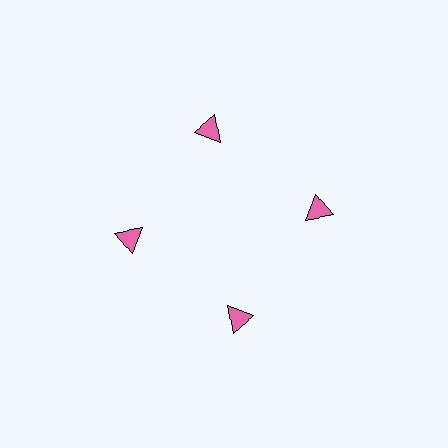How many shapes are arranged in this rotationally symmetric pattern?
There are 4 shapes, arranged in 4 groups of 1.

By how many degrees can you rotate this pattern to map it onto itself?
The pattern maps onto itself every 90 degrees of rotation.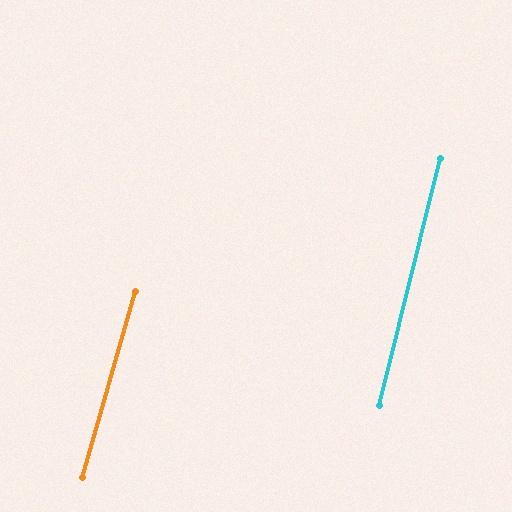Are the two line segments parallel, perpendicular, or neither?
Parallel — their directions differ by only 1.9°.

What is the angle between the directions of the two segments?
Approximately 2 degrees.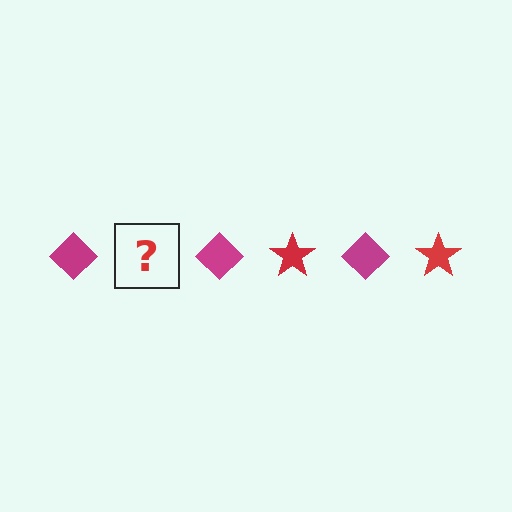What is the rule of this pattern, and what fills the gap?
The rule is that the pattern alternates between magenta diamond and red star. The gap should be filled with a red star.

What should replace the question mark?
The question mark should be replaced with a red star.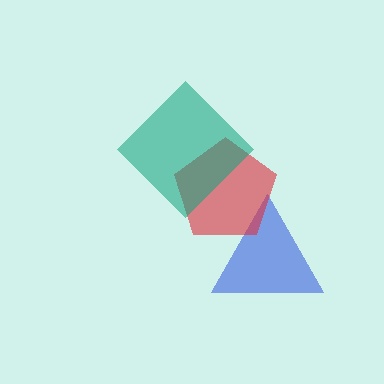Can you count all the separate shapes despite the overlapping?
Yes, there are 3 separate shapes.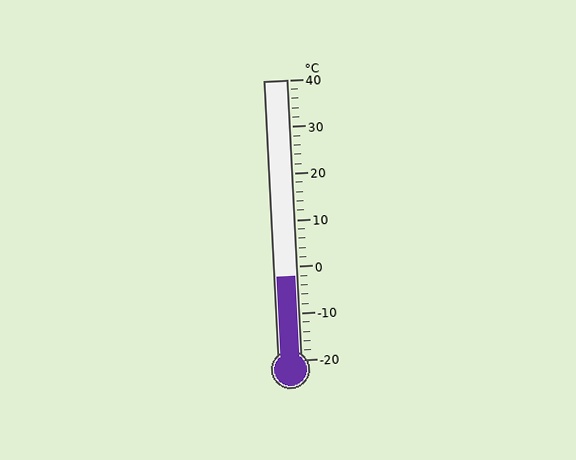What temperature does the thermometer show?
The thermometer shows approximately -2°C.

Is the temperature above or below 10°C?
The temperature is below 10°C.